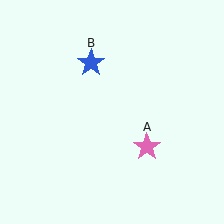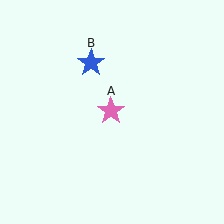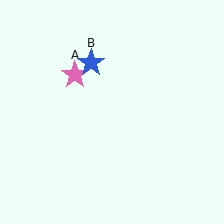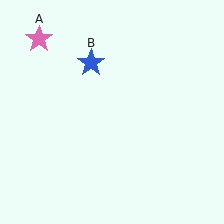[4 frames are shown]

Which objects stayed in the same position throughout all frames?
Blue star (object B) remained stationary.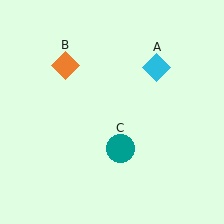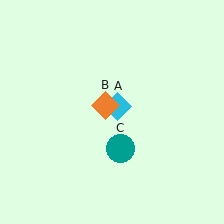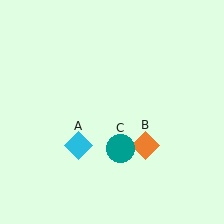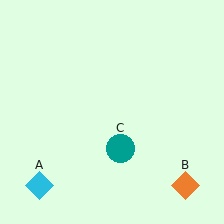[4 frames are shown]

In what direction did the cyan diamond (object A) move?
The cyan diamond (object A) moved down and to the left.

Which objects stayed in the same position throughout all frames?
Teal circle (object C) remained stationary.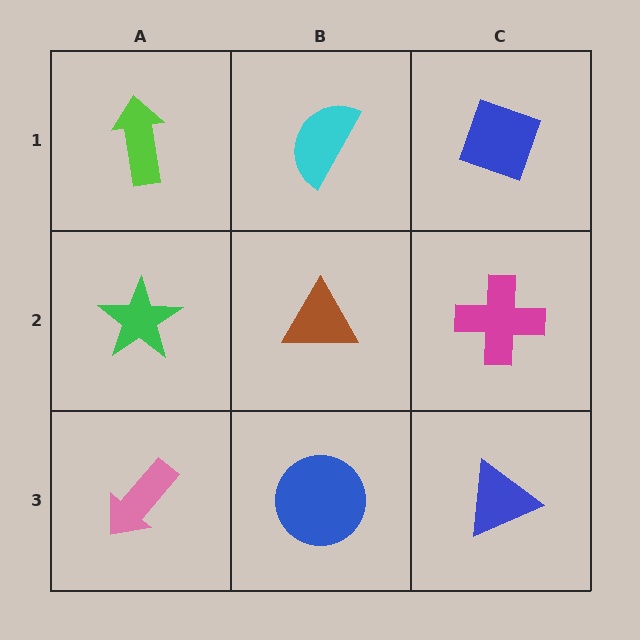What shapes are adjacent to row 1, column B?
A brown triangle (row 2, column B), a lime arrow (row 1, column A), a blue diamond (row 1, column C).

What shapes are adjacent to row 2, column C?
A blue diamond (row 1, column C), a blue triangle (row 3, column C), a brown triangle (row 2, column B).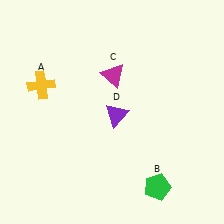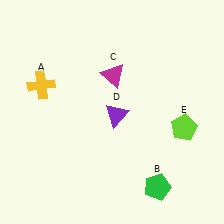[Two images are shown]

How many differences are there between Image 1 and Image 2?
There is 1 difference between the two images.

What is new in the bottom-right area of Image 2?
A lime pentagon (E) was added in the bottom-right area of Image 2.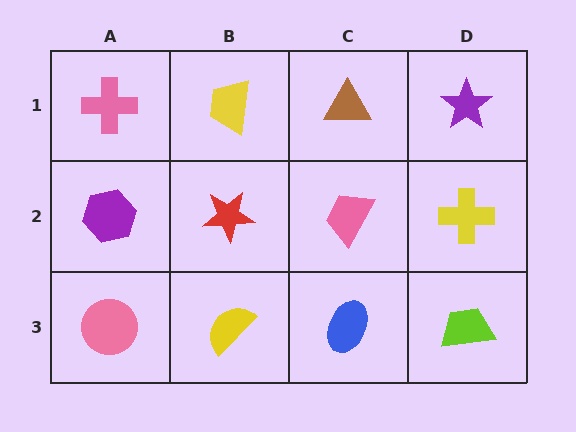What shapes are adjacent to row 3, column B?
A red star (row 2, column B), a pink circle (row 3, column A), a blue ellipse (row 3, column C).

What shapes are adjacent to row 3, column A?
A purple hexagon (row 2, column A), a yellow semicircle (row 3, column B).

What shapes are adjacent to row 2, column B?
A yellow trapezoid (row 1, column B), a yellow semicircle (row 3, column B), a purple hexagon (row 2, column A), a pink trapezoid (row 2, column C).